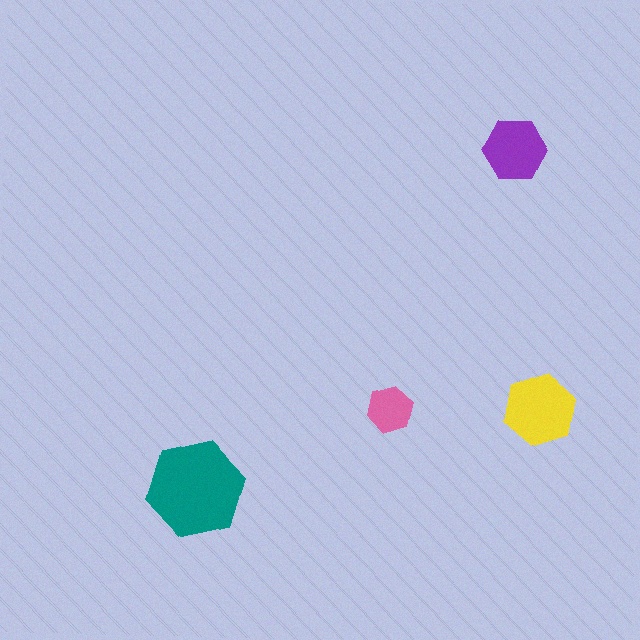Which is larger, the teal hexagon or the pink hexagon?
The teal one.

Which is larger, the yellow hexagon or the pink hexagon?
The yellow one.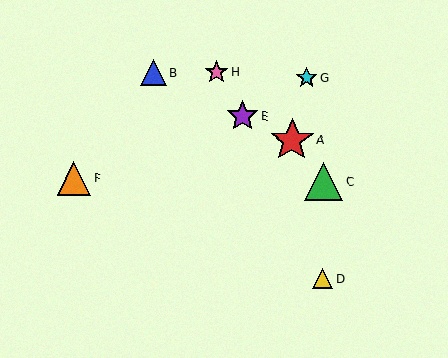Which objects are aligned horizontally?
Objects C, F are aligned horizontally.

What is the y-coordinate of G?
Object G is at y≈78.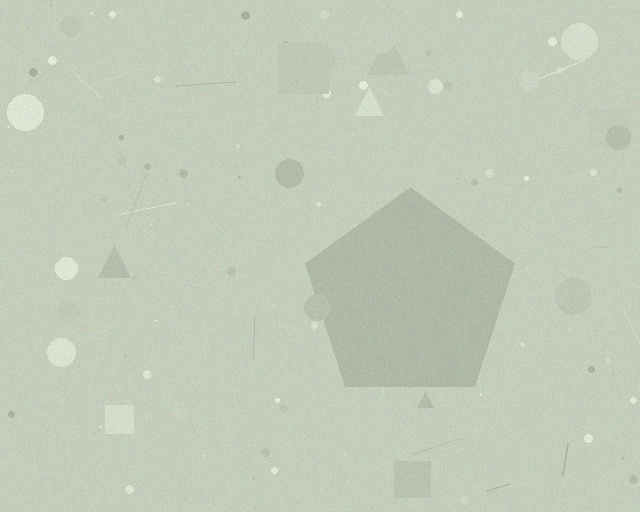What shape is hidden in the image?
A pentagon is hidden in the image.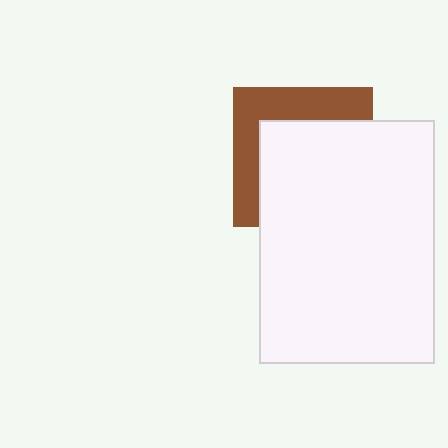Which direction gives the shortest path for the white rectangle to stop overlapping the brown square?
Moving toward the lower-right gives the shortest separation.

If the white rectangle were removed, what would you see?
You would see the complete brown square.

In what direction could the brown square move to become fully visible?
The brown square could move toward the upper-left. That would shift it out from behind the white rectangle entirely.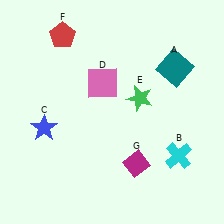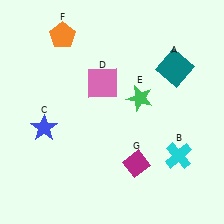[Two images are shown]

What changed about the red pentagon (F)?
In Image 1, F is red. In Image 2, it changed to orange.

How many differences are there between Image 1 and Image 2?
There is 1 difference between the two images.